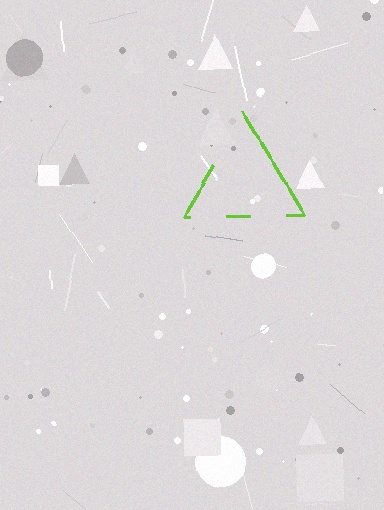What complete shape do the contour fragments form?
The contour fragments form a triangle.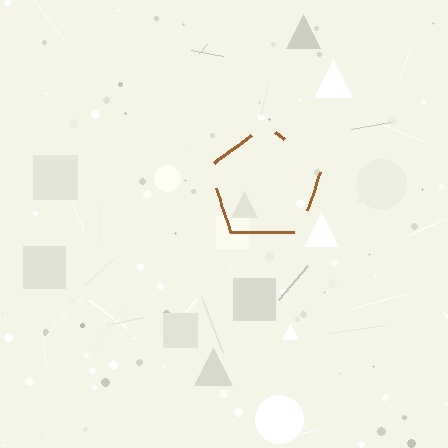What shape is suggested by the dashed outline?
The dashed outline suggests a pentagon.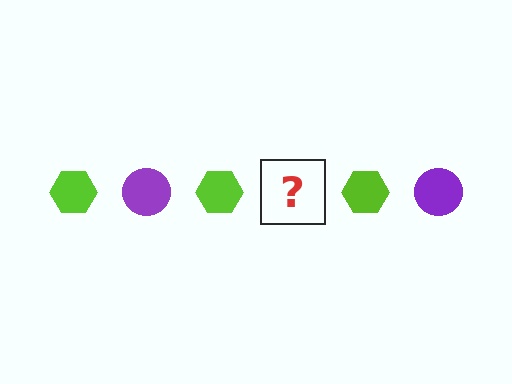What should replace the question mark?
The question mark should be replaced with a purple circle.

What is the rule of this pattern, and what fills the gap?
The rule is that the pattern alternates between lime hexagon and purple circle. The gap should be filled with a purple circle.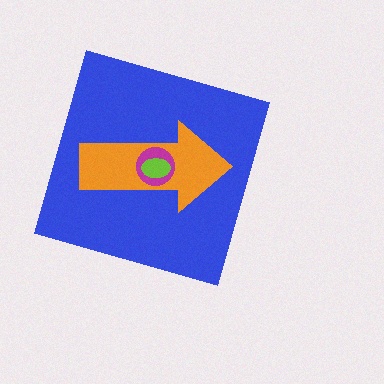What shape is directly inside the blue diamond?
The orange arrow.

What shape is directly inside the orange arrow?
The magenta circle.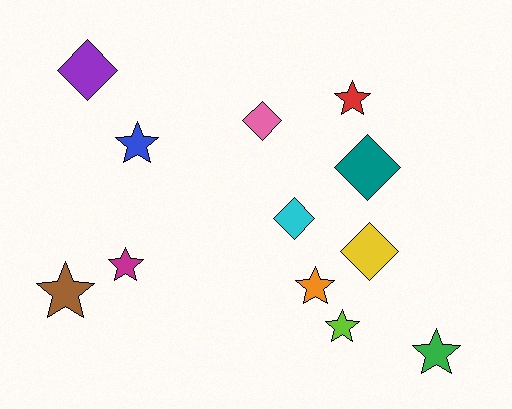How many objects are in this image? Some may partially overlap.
There are 12 objects.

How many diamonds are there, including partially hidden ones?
There are 5 diamonds.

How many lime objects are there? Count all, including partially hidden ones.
There is 1 lime object.